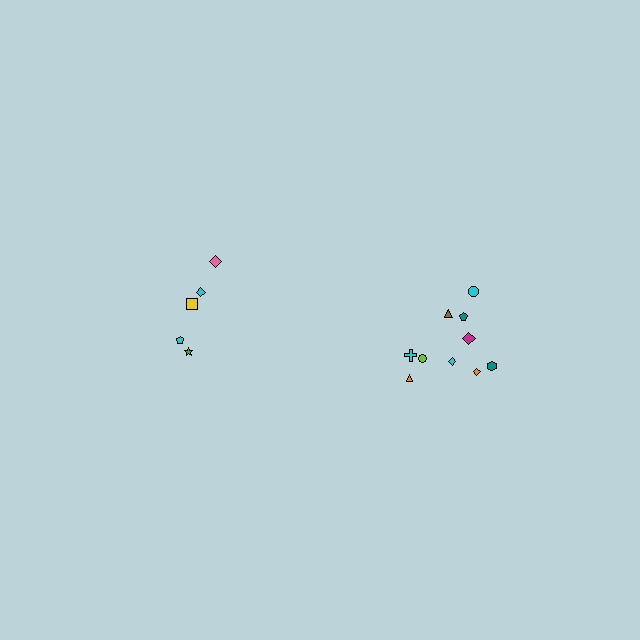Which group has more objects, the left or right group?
The right group.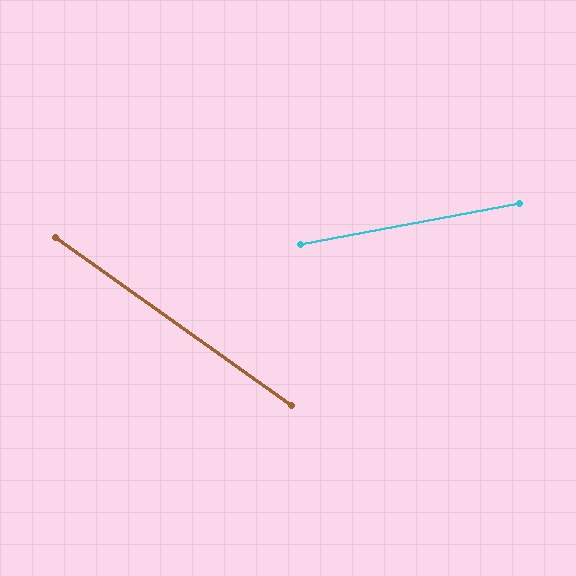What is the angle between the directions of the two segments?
Approximately 46 degrees.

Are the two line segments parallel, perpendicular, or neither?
Neither parallel nor perpendicular — they differ by about 46°.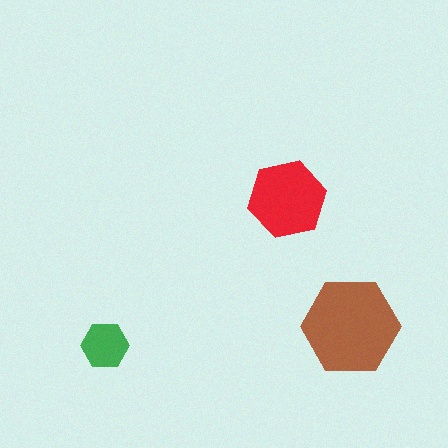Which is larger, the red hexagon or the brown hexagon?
The brown one.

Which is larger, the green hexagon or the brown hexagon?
The brown one.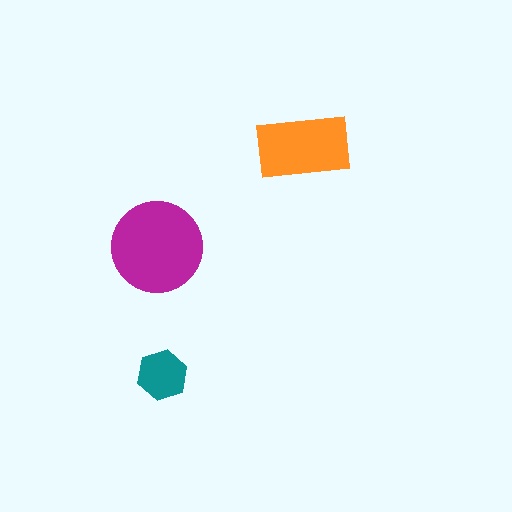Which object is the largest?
The magenta circle.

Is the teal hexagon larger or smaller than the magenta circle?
Smaller.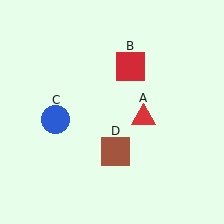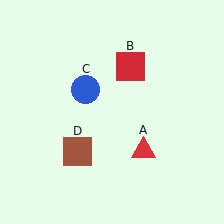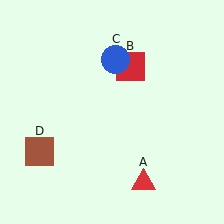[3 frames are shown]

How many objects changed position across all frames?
3 objects changed position: red triangle (object A), blue circle (object C), brown square (object D).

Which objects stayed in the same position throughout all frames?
Red square (object B) remained stationary.